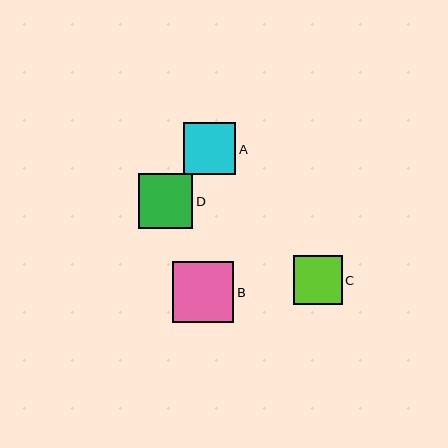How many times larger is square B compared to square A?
Square B is approximately 1.2 times the size of square A.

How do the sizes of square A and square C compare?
Square A and square C are approximately the same size.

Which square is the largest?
Square B is the largest with a size of approximately 61 pixels.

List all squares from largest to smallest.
From largest to smallest: B, D, A, C.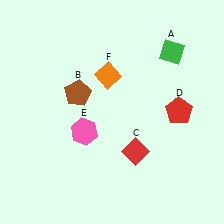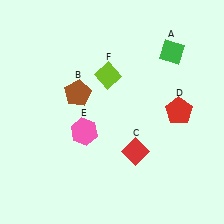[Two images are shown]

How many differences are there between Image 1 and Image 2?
There is 1 difference between the two images.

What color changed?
The diamond (F) changed from orange in Image 1 to lime in Image 2.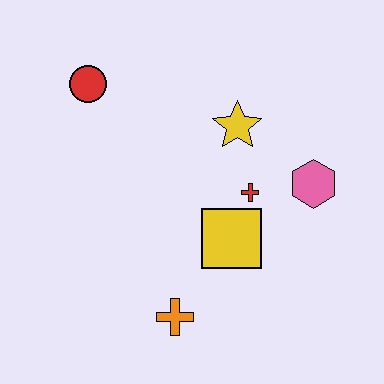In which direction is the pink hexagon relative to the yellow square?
The pink hexagon is to the right of the yellow square.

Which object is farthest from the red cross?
The red circle is farthest from the red cross.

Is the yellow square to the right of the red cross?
No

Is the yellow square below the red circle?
Yes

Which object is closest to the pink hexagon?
The red cross is closest to the pink hexagon.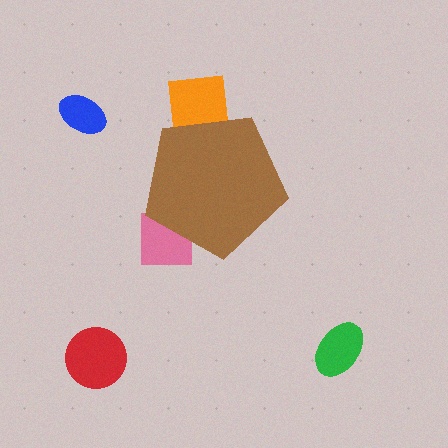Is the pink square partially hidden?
Yes, the pink square is partially hidden behind the brown pentagon.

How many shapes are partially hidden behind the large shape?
2 shapes are partially hidden.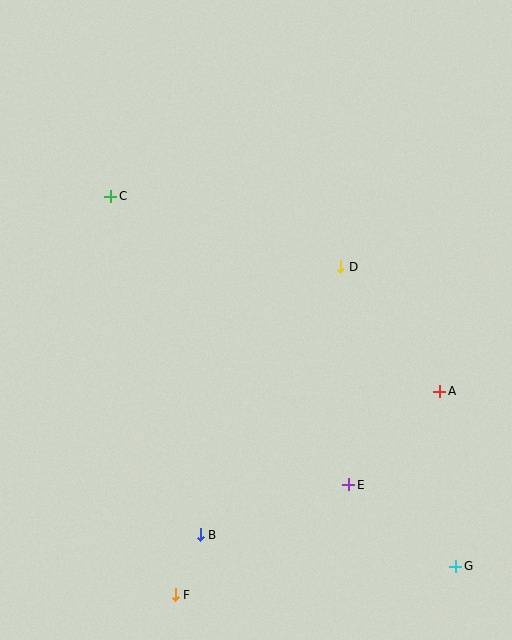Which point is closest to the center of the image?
Point D at (341, 267) is closest to the center.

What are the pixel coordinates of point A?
Point A is at (440, 391).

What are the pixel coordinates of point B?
Point B is at (200, 535).